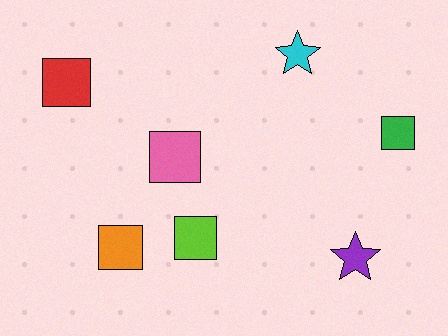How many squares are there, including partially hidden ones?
There are 5 squares.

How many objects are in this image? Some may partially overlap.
There are 7 objects.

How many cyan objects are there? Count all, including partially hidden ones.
There is 1 cyan object.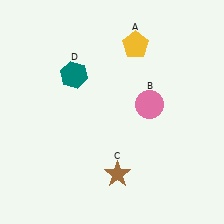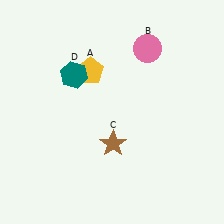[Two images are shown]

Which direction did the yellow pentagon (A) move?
The yellow pentagon (A) moved left.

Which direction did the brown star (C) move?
The brown star (C) moved up.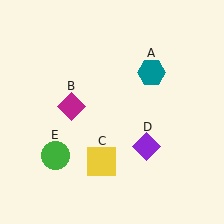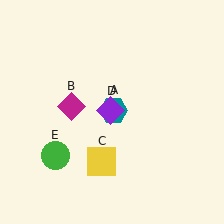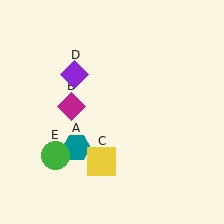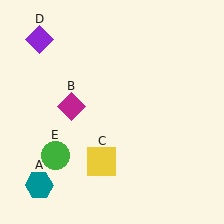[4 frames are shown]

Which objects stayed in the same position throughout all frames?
Magenta diamond (object B) and yellow square (object C) and green circle (object E) remained stationary.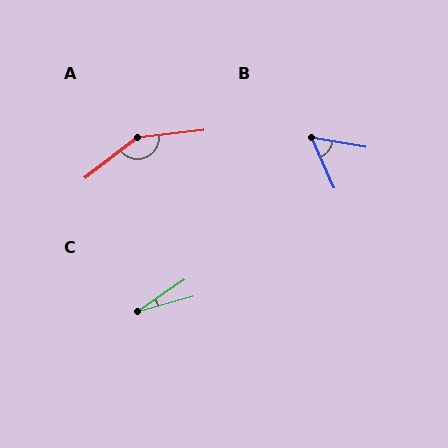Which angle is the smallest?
C, at approximately 19 degrees.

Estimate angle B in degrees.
Approximately 57 degrees.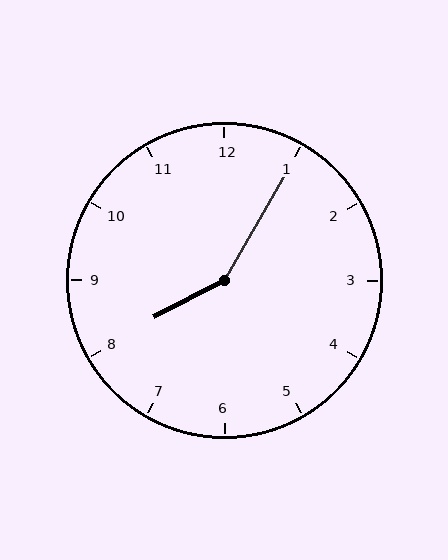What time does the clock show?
8:05.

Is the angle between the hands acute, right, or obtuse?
It is obtuse.